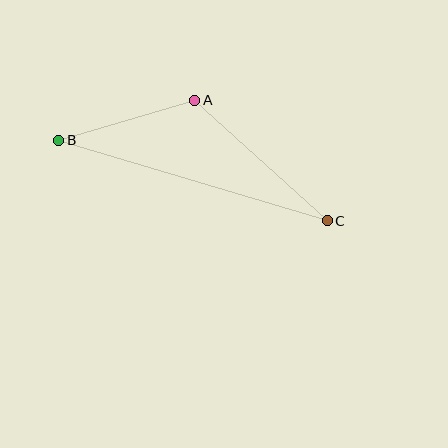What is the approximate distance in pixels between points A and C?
The distance between A and C is approximately 179 pixels.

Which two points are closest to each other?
Points A and B are closest to each other.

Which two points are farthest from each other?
Points B and C are farthest from each other.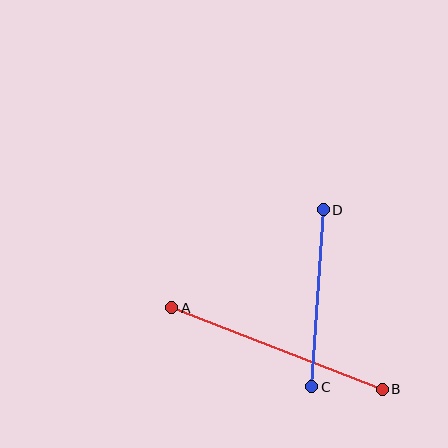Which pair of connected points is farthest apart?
Points A and B are farthest apart.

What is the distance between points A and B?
The distance is approximately 226 pixels.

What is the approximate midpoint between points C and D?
The midpoint is at approximately (318, 298) pixels.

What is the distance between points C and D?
The distance is approximately 178 pixels.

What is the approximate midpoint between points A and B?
The midpoint is at approximately (277, 348) pixels.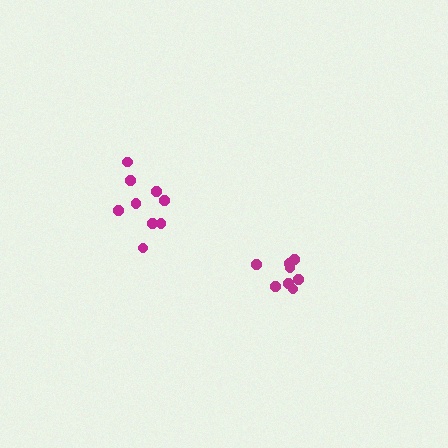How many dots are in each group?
Group 1: 8 dots, Group 2: 9 dots (17 total).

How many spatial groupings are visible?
There are 2 spatial groupings.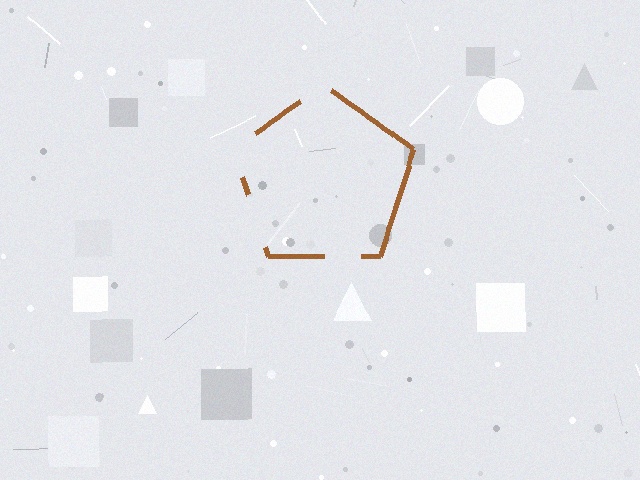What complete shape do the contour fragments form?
The contour fragments form a pentagon.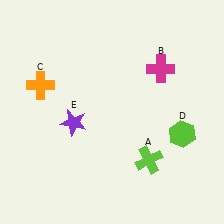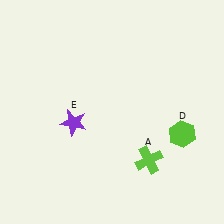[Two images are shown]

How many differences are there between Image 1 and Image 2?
There are 2 differences between the two images.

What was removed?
The magenta cross (B), the orange cross (C) were removed in Image 2.